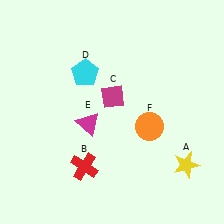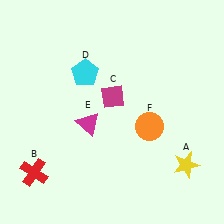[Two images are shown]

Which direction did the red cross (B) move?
The red cross (B) moved left.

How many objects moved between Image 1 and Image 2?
1 object moved between the two images.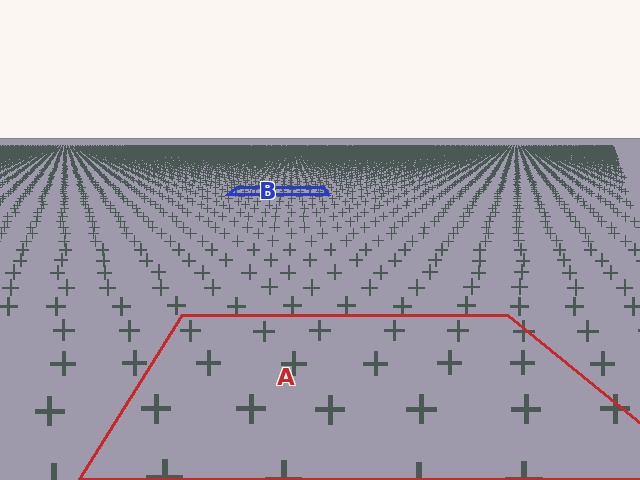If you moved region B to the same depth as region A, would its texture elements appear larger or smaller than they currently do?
They would appear larger. At a closer depth, the same texture elements are projected at a bigger on-screen size.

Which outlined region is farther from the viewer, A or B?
Region B is farther from the viewer — the texture elements inside it appear smaller and more densely packed.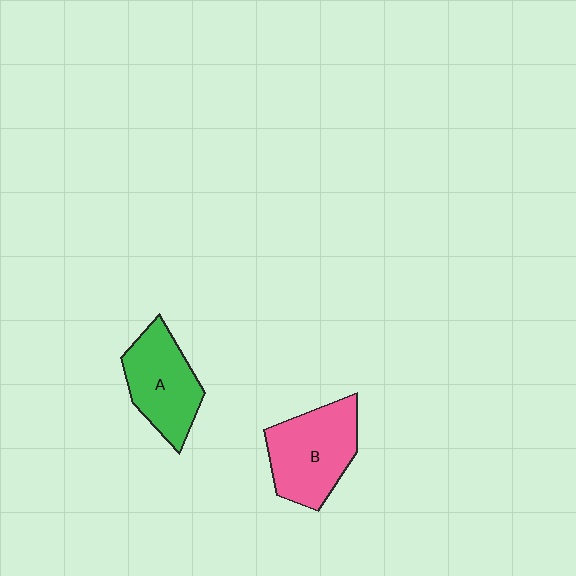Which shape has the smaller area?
Shape A (green).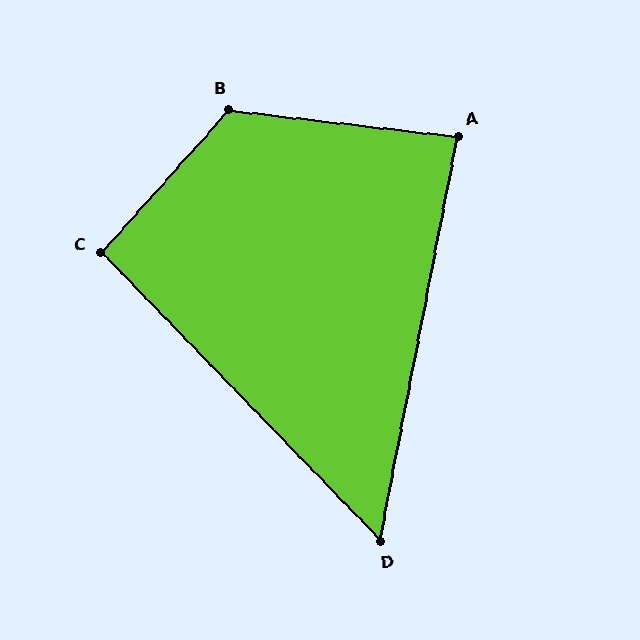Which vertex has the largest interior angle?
B, at approximately 125 degrees.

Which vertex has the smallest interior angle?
D, at approximately 55 degrees.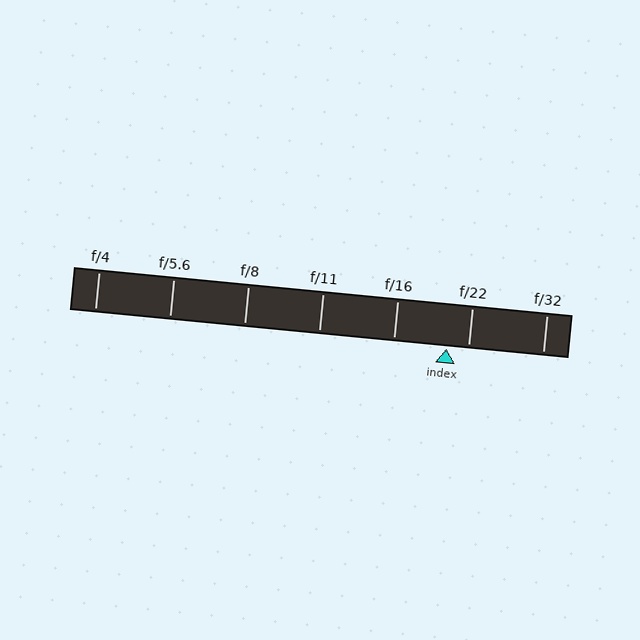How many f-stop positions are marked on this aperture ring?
There are 7 f-stop positions marked.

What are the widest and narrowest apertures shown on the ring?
The widest aperture shown is f/4 and the narrowest is f/32.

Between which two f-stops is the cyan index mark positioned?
The index mark is between f/16 and f/22.